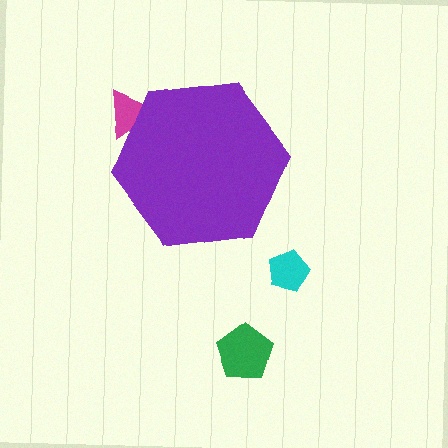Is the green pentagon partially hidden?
No, the green pentagon is fully visible.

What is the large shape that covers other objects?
A purple hexagon.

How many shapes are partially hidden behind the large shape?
1 shape is partially hidden.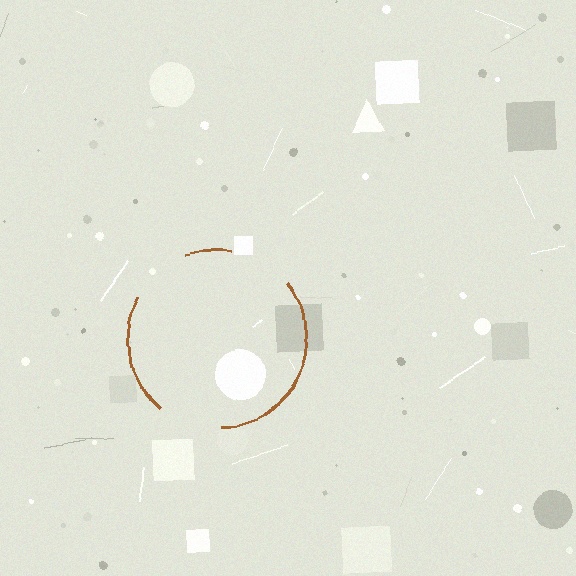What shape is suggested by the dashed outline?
The dashed outline suggests a circle.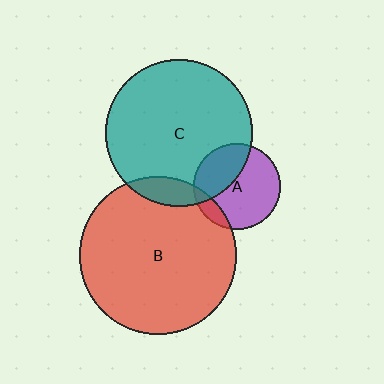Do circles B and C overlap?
Yes.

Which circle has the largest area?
Circle B (red).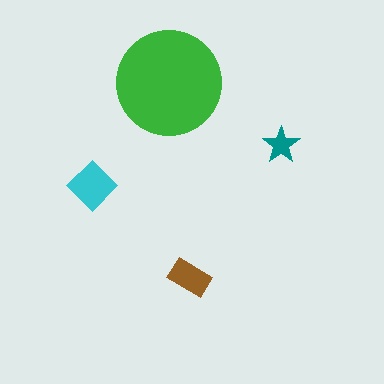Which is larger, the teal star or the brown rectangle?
The brown rectangle.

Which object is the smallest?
The teal star.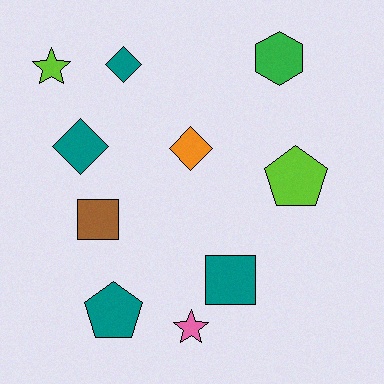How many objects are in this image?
There are 10 objects.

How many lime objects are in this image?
There are 2 lime objects.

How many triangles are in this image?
There are no triangles.